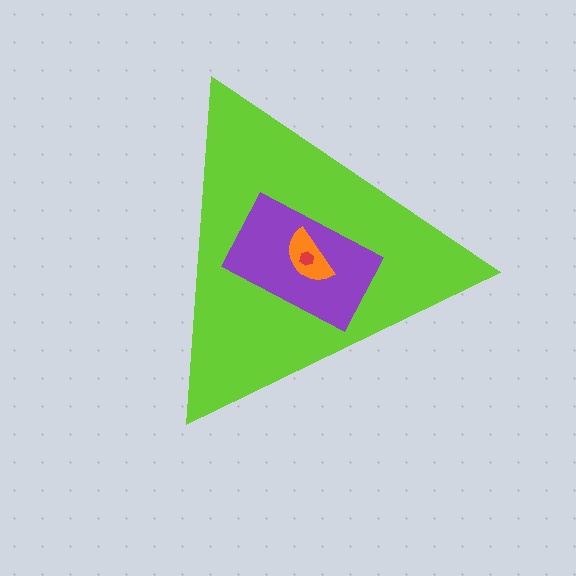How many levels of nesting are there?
4.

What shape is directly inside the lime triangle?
The purple rectangle.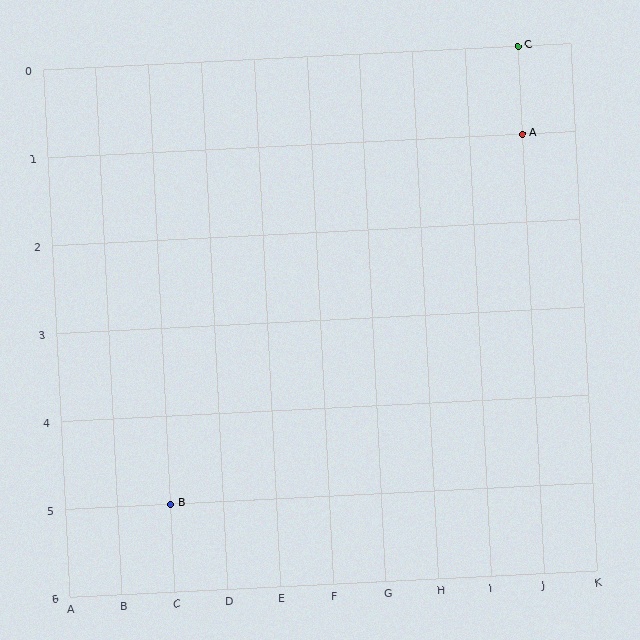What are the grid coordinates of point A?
Point A is at grid coordinates (J, 1).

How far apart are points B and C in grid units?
Points B and C are 7 columns and 5 rows apart (about 8.6 grid units diagonally).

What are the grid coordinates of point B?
Point B is at grid coordinates (C, 5).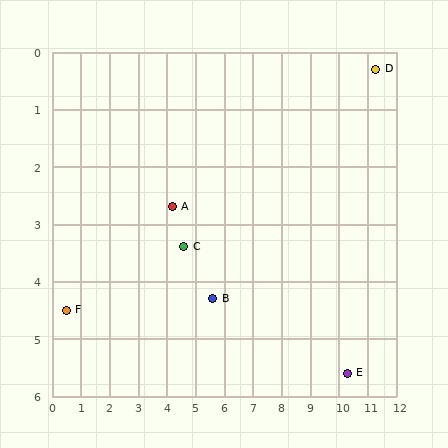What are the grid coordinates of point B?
Point B is at approximately (5.6, 4.3).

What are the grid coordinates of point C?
Point C is at approximately (4.6, 3.4).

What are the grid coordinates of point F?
Point F is at approximately (0.5, 4.5).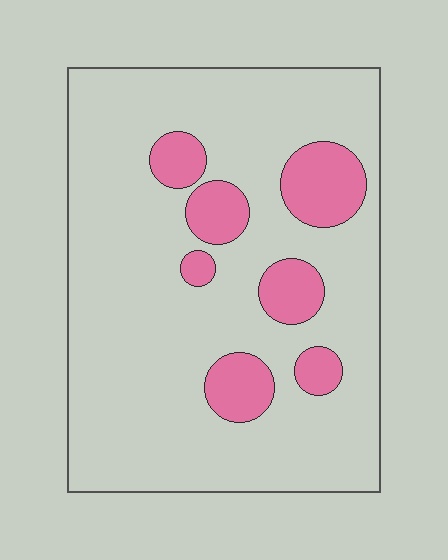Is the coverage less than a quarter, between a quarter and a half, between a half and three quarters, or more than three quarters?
Less than a quarter.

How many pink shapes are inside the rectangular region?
7.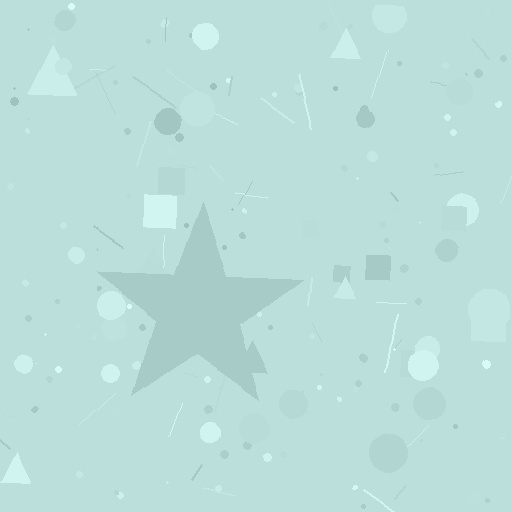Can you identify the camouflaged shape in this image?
The camouflaged shape is a star.